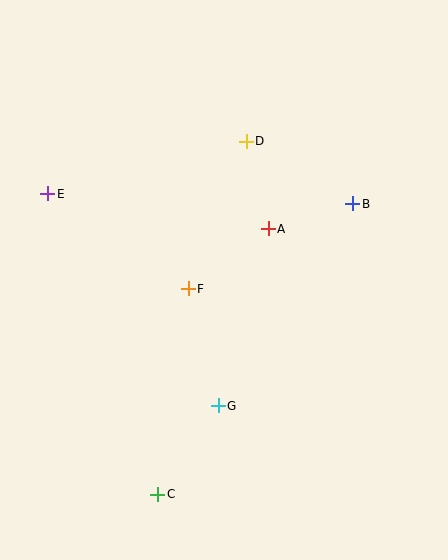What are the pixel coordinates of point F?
Point F is at (188, 289).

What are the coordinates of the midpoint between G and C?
The midpoint between G and C is at (188, 450).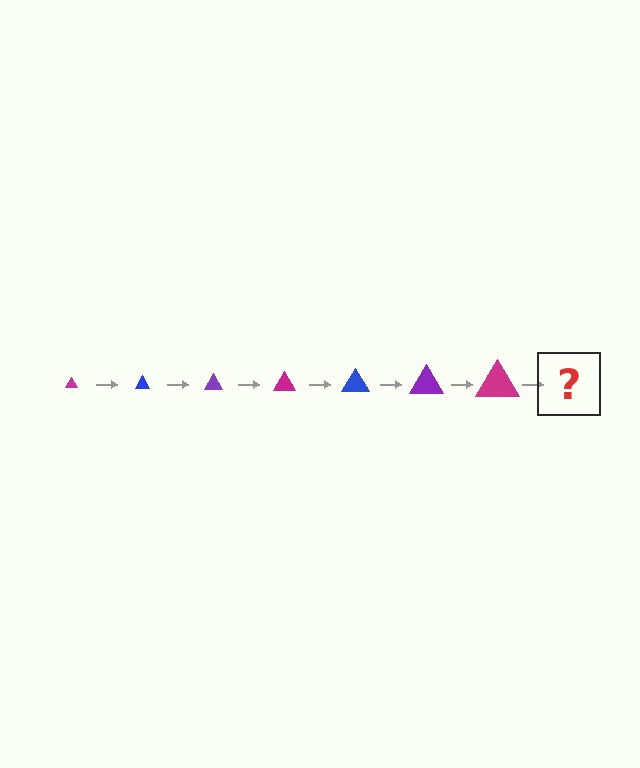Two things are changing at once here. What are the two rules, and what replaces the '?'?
The two rules are that the triangle grows larger each step and the color cycles through magenta, blue, and purple. The '?' should be a blue triangle, larger than the previous one.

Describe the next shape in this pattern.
It should be a blue triangle, larger than the previous one.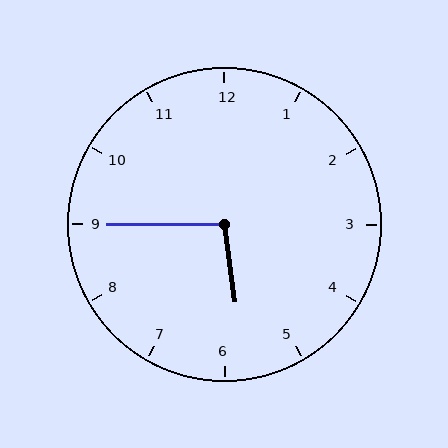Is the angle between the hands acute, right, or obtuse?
It is obtuse.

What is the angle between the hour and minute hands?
Approximately 98 degrees.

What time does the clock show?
5:45.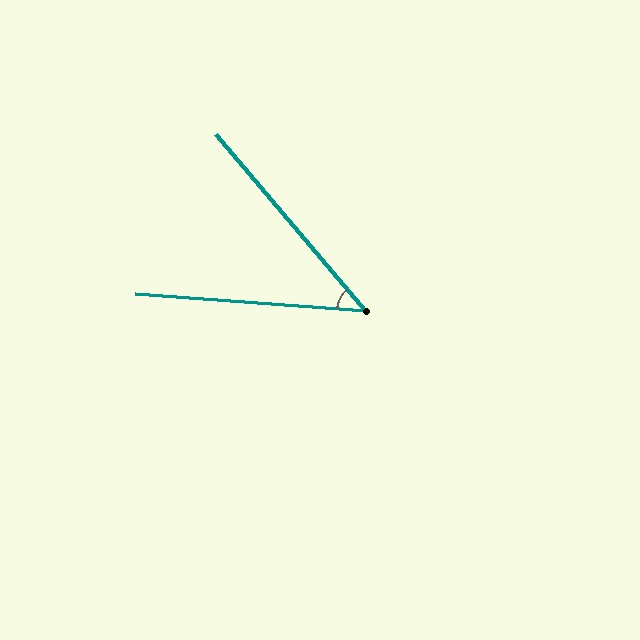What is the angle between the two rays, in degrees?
Approximately 45 degrees.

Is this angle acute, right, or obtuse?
It is acute.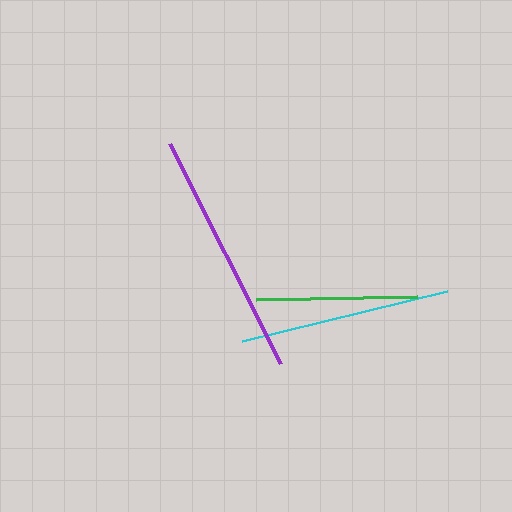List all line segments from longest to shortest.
From longest to shortest: purple, cyan, green.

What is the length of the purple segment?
The purple segment is approximately 247 pixels long.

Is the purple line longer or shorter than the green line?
The purple line is longer than the green line.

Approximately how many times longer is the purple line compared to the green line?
The purple line is approximately 1.5 times the length of the green line.